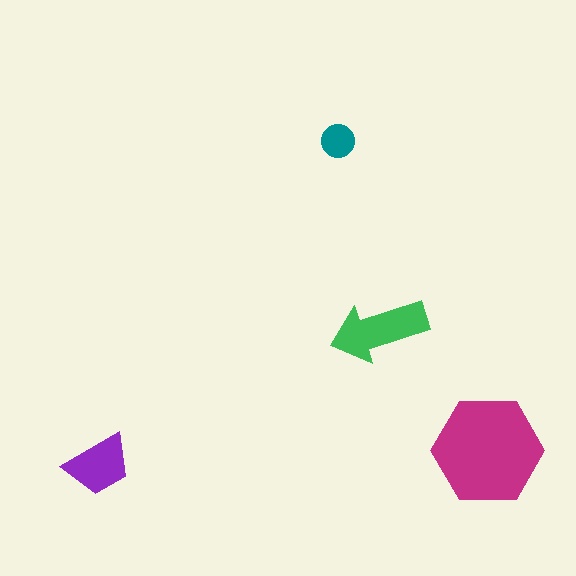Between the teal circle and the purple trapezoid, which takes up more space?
The purple trapezoid.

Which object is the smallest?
The teal circle.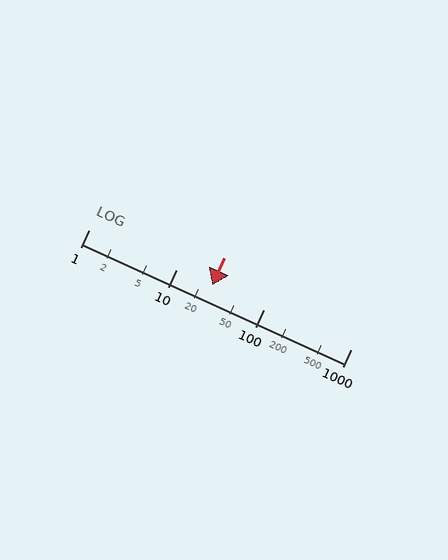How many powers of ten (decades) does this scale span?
The scale spans 3 decades, from 1 to 1000.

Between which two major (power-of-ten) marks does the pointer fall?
The pointer is between 10 and 100.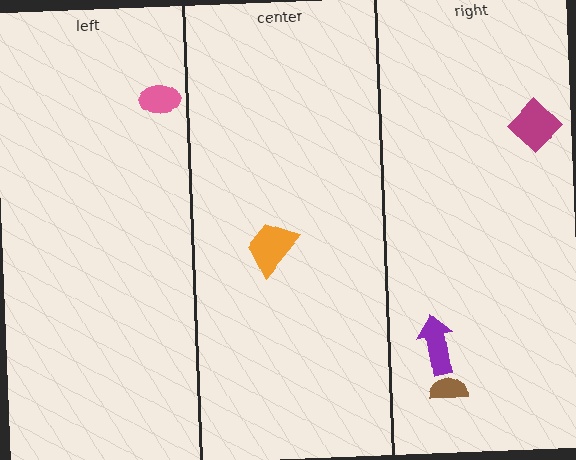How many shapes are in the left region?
1.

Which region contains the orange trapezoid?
The center region.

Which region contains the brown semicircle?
The right region.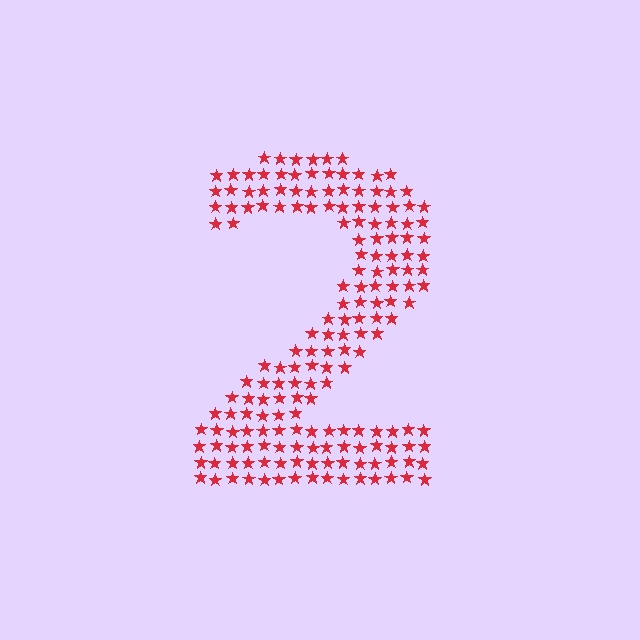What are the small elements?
The small elements are stars.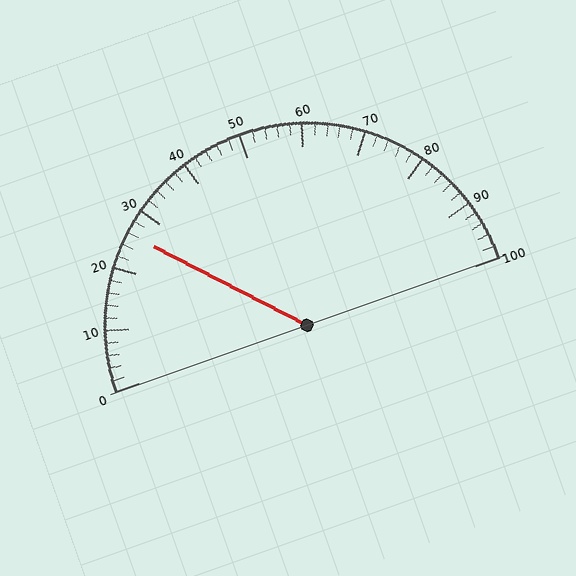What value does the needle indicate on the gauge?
The needle indicates approximately 26.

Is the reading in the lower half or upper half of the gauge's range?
The reading is in the lower half of the range (0 to 100).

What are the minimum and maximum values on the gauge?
The gauge ranges from 0 to 100.